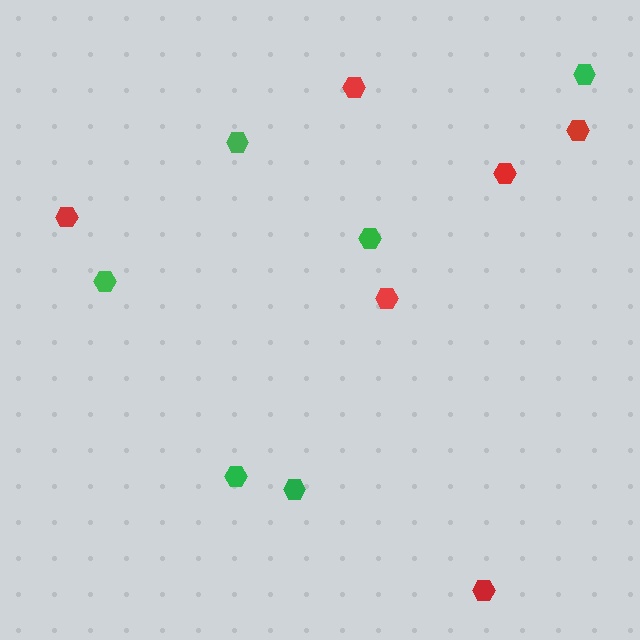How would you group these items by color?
There are 2 groups: one group of red hexagons (6) and one group of green hexagons (6).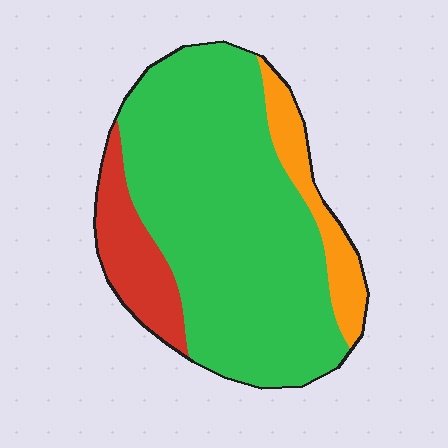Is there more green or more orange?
Green.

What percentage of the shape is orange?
Orange takes up about one eighth (1/8) of the shape.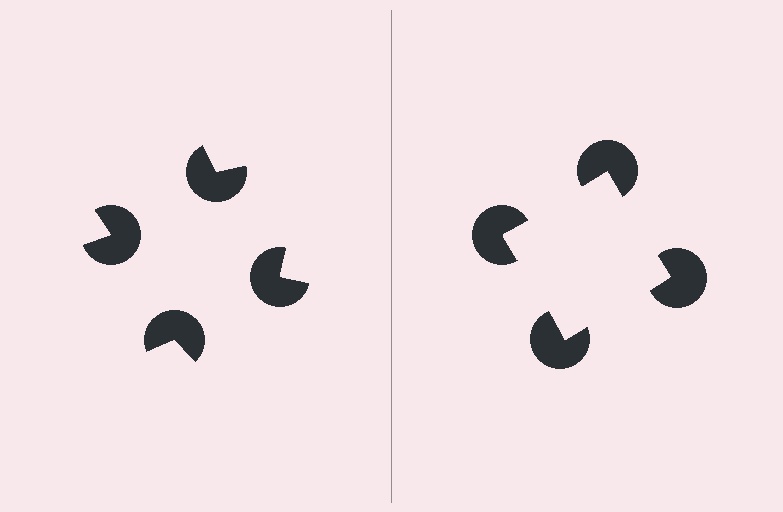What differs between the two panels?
The pac-man discs are positioned identically on both sides; only the wedge orientations differ. On the right they align to a square; on the left they are misaligned.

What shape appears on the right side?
An illusory square.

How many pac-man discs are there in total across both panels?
8 — 4 on each side.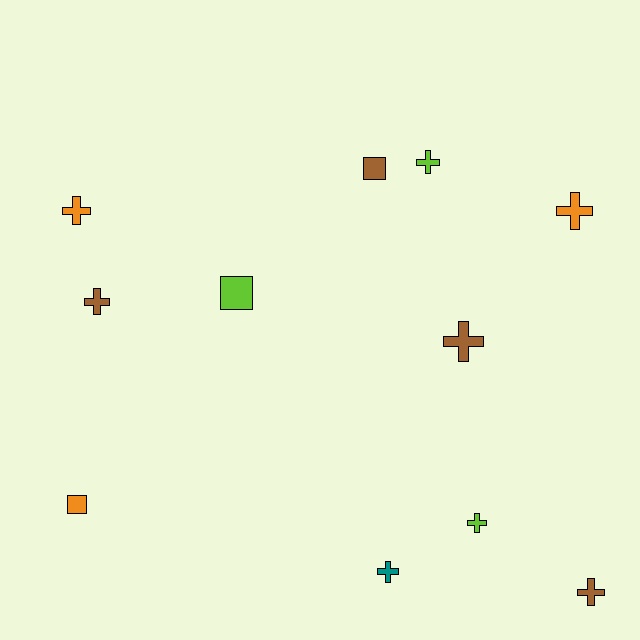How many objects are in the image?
There are 11 objects.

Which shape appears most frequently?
Cross, with 8 objects.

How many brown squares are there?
There is 1 brown square.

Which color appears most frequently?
Brown, with 4 objects.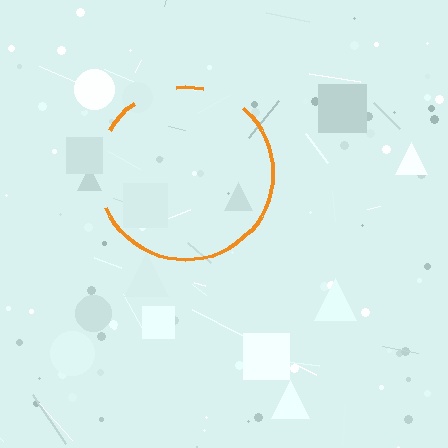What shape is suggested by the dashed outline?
The dashed outline suggests a circle.